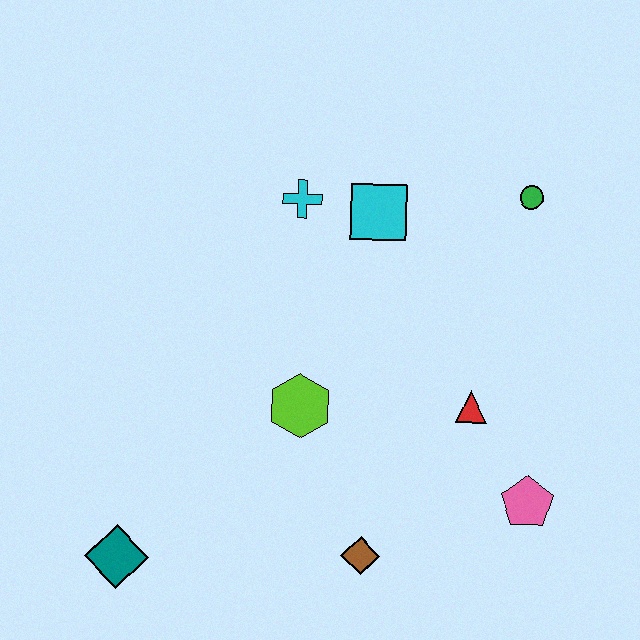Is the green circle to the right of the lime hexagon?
Yes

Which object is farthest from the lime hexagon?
The green circle is farthest from the lime hexagon.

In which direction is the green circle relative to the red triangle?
The green circle is above the red triangle.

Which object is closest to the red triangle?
The pink pentagon is closest to the red triangle.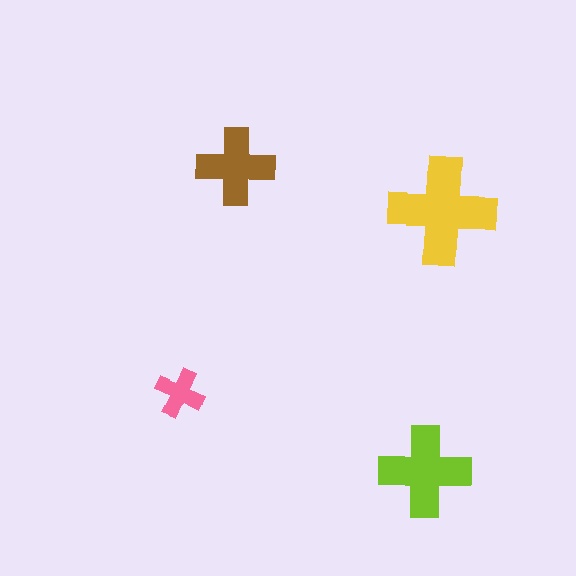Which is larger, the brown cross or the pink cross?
The brown one.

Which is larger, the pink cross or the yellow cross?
The yellow one.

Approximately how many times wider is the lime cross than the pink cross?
About 2 times wider.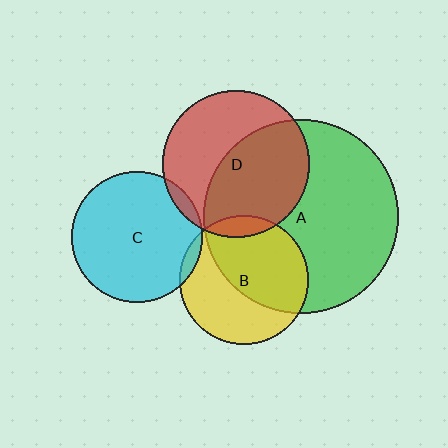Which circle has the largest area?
Circle A (green).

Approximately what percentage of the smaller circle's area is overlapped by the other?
Approximately 55%.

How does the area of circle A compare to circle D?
Approximately 1.7 times.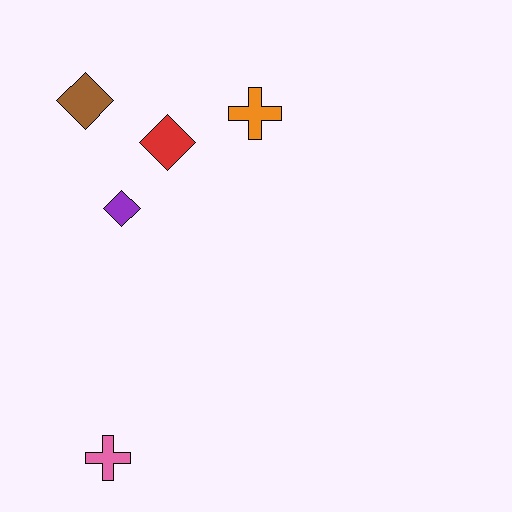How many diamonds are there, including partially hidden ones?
There are 3 diamonds.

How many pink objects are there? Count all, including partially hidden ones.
There is 1 pink object.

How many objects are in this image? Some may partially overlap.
There are 5 objects.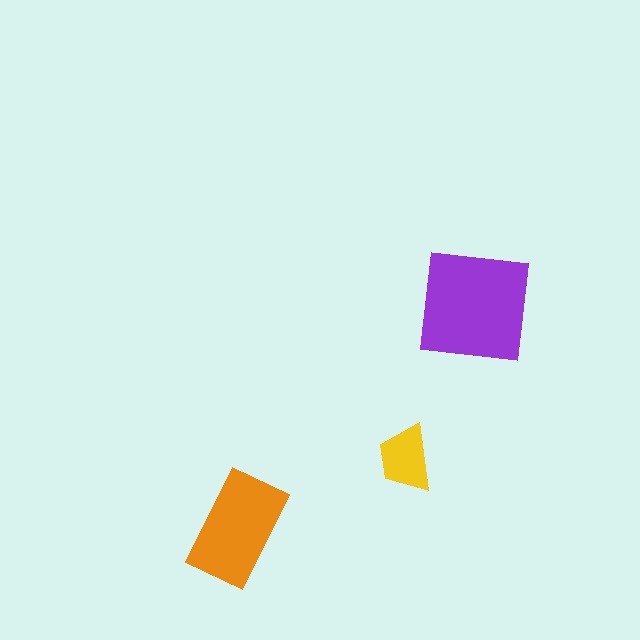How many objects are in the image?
There are 3 objects in the image.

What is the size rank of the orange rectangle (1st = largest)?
2nd.